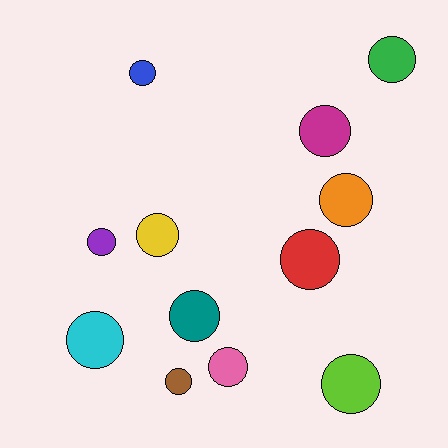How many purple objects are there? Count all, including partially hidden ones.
There is 1 purple object.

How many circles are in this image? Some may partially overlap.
There are 12 circles.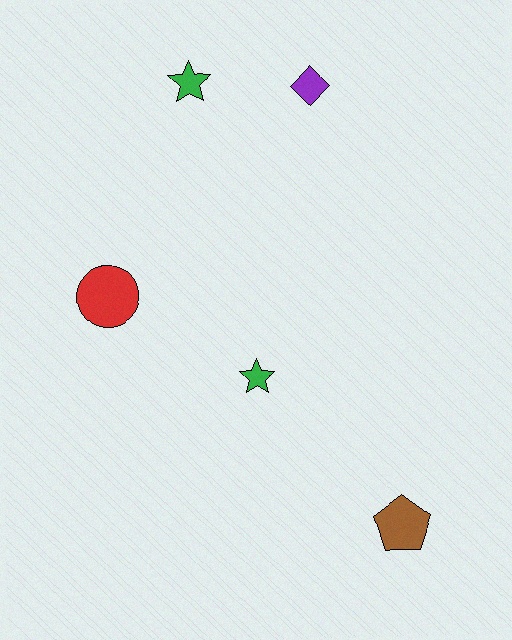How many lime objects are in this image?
There are no lime objects.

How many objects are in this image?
There are 5 objects.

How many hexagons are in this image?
There are no hexagons.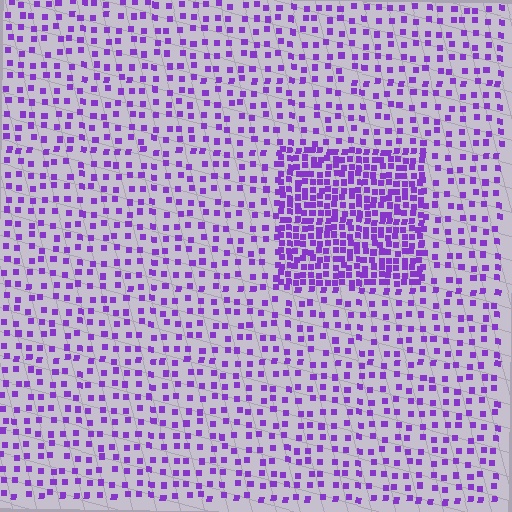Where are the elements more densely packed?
The elements are more densely packed inside the rectangle boundary.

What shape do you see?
I see a rectangle.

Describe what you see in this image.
The image contains small purple elements arranged at two different densities. A rectangle-shaped region is visible where the elements are more densely packed than the surrounding area.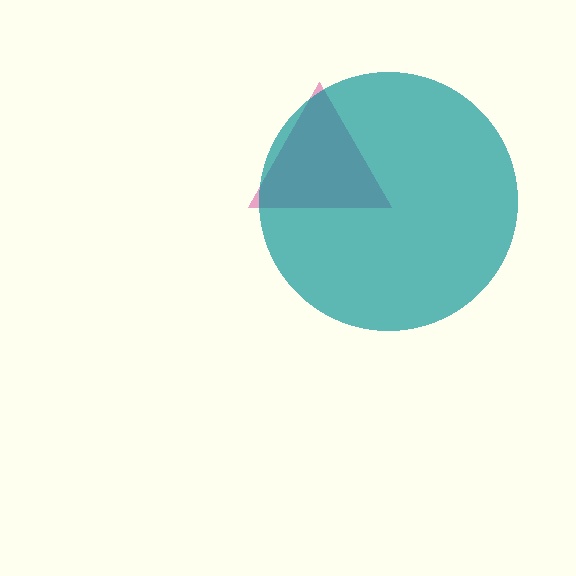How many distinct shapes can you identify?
There are 2 distinct shapes: a pink triangle, a teal circle.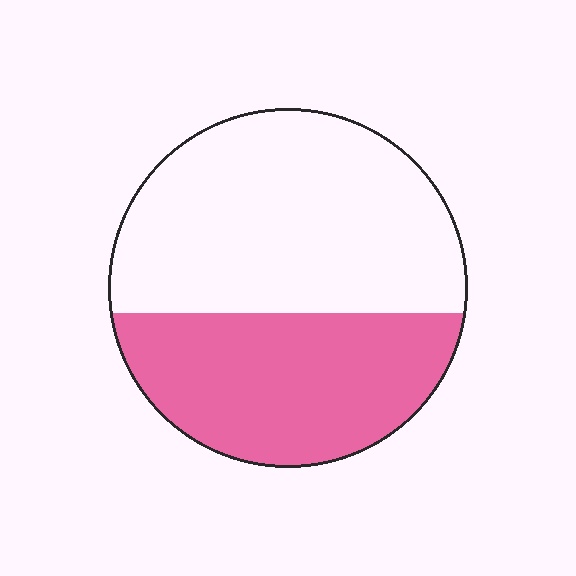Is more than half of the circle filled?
No.